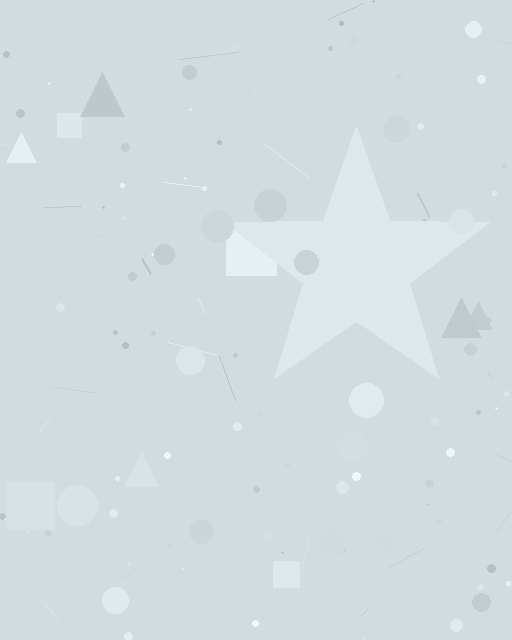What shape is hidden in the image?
A star is hidden in the image.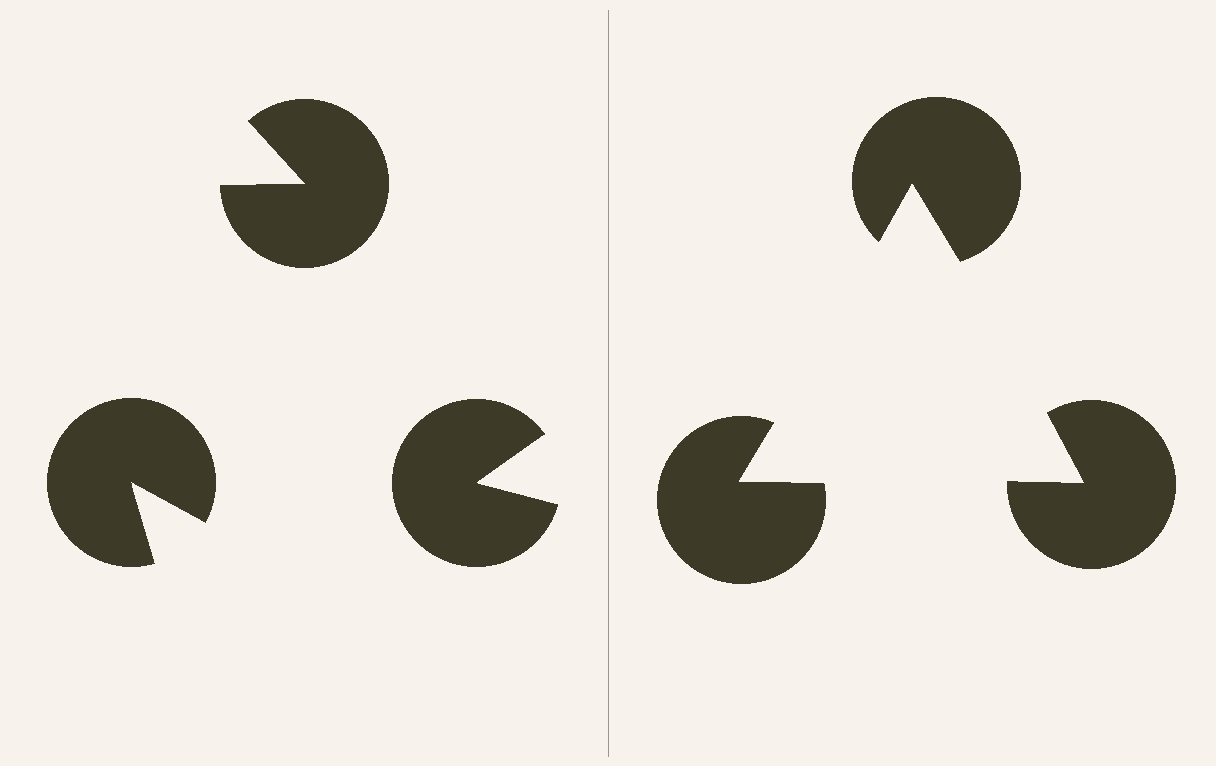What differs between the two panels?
The pac-man discs are positioned identically on both sides; only the wedge orientations differ. On the right they align to a triangle; on the left they are misaligned.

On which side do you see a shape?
An illusory triangle appears on the right side. On the left side the wedge cuts are rotated, so no coherent shape forms.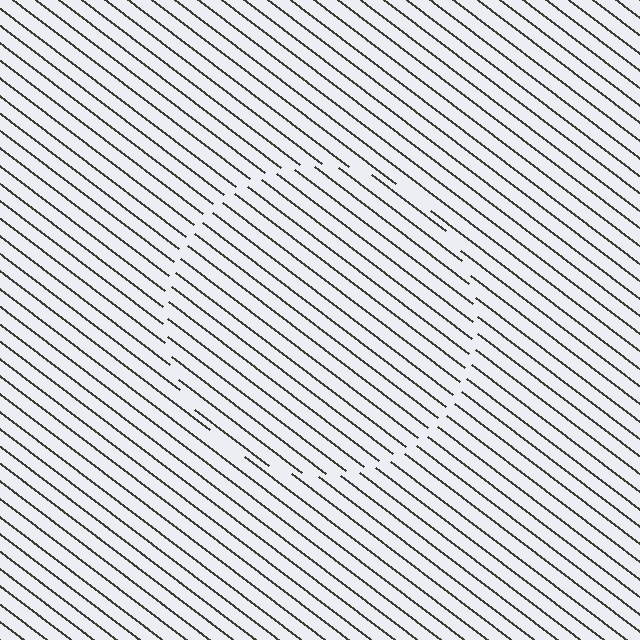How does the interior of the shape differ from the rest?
The interior of the shape contains the same grating, shifted by half a period — the contour is defined by the phase discontinuity where line-ends from the inner and outer gratings abut.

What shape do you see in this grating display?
An illusory circle. The interior of the shape contains the same grating, shifted by half a period — the contour is defined by the phase discontinuity where line-ends from the inner and outer gratings abut.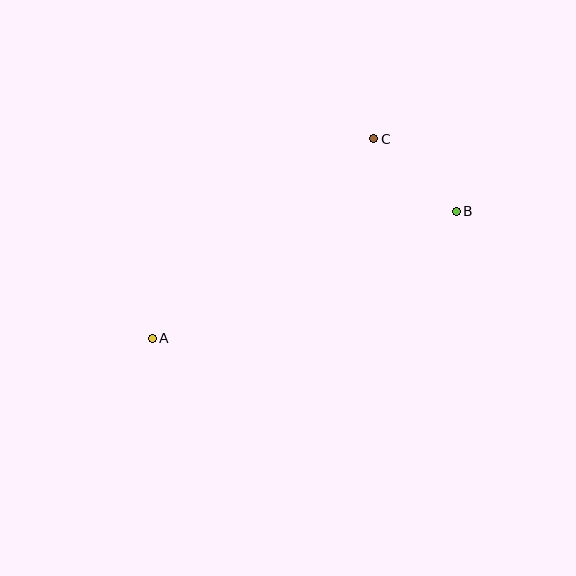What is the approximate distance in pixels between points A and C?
The distance between A and C is approximately 298 pixels.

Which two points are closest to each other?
Points B and C are closest to each other.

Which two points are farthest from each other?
Points A and B are farthest from each other.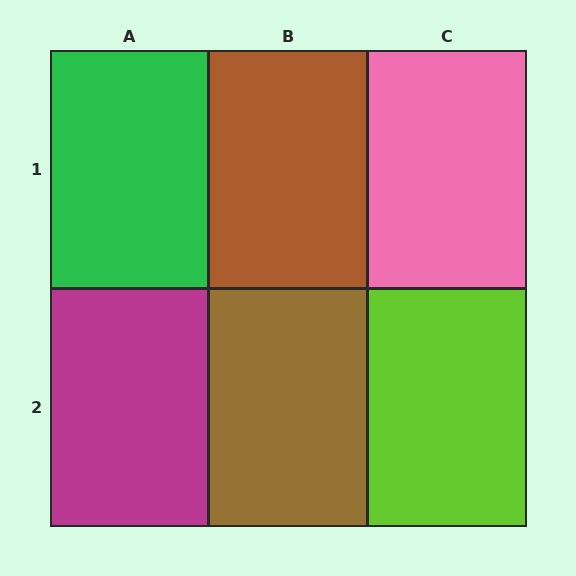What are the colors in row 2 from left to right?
Magenta, brown, lime.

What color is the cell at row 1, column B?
Brown.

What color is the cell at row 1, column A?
Green.